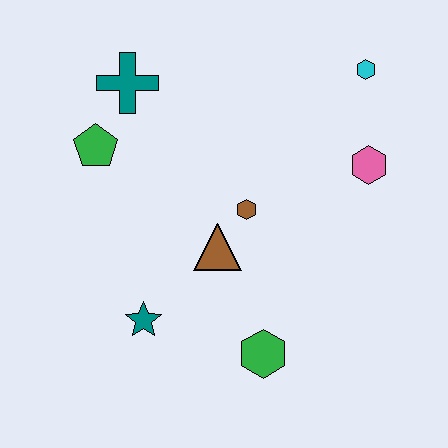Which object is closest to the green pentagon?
The teal cross is closest to the green pentagon.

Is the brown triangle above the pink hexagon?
No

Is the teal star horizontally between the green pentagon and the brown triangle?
Yes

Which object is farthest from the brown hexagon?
The cyan hexagon is farthest from the brown hexagon.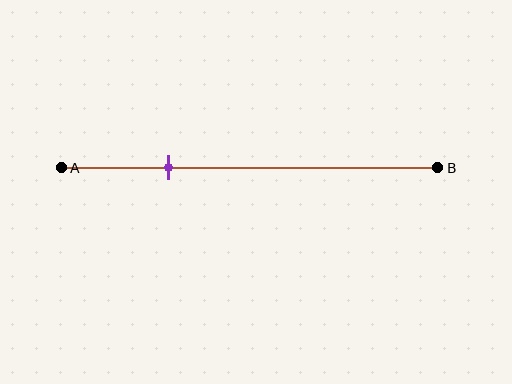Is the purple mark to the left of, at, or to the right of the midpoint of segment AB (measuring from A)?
The purple mark is to the left of the midpoint of segment AB.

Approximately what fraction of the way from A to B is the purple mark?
The purple mark is approximately 30% of the way from A to B.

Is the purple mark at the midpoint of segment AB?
No, the mark is at about 30% from A, not at the 50% midpoint.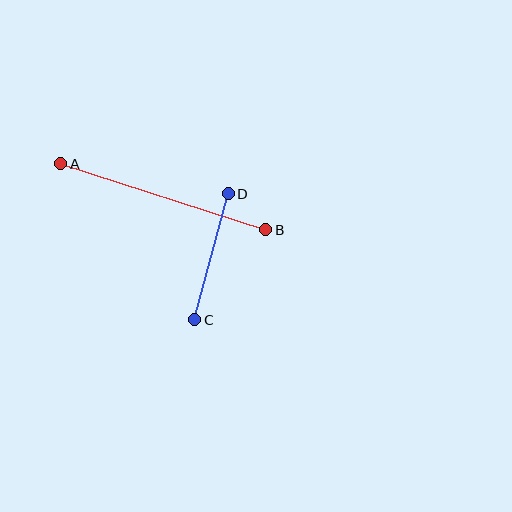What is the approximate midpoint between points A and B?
The midpoint is at approximately (163, 197) pixels.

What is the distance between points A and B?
The distance is approximately 215 pixels.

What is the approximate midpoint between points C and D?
The midpoint is at approximately (212, 257) pixels.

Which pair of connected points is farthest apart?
Points A and B are farthest apart.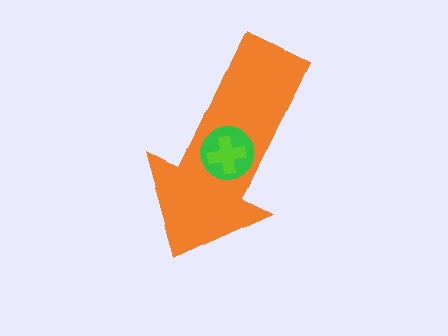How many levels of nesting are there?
3.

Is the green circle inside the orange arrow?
Yes.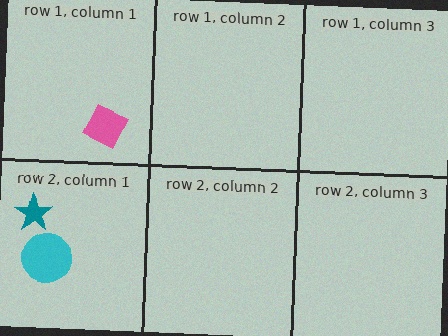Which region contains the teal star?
The row 2, column 1 region.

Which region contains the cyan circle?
The row 2, column 1 region.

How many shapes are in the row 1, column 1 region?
1.